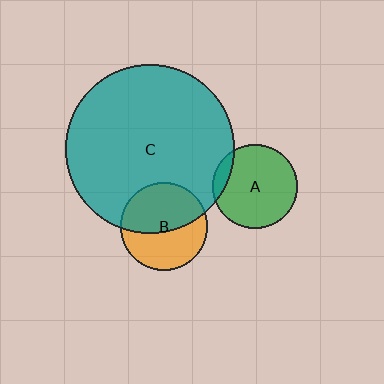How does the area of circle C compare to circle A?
Approximately 4.0 times.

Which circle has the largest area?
Circle C (teal).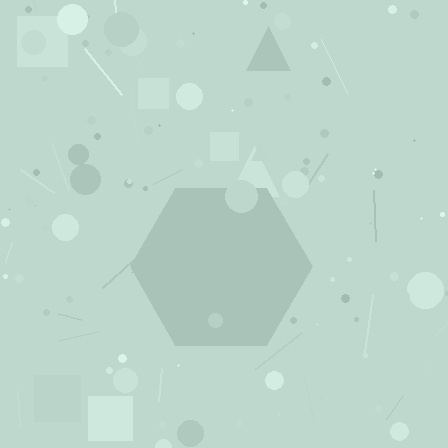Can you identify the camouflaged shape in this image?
The camouflaged shape is a hexagon.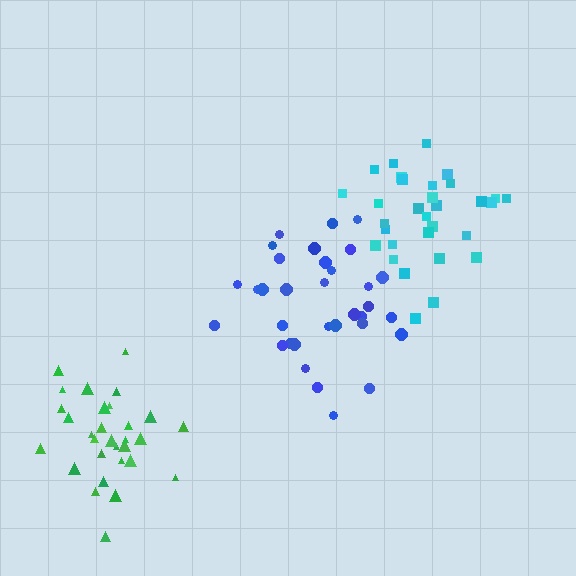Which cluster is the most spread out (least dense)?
Cyan.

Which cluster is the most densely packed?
Green.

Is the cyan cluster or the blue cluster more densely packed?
Blue.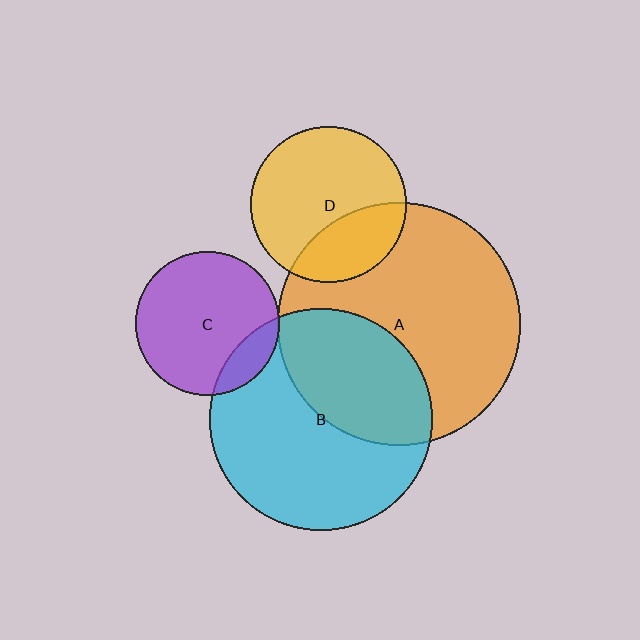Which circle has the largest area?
Circle A (orange).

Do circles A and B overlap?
Yes.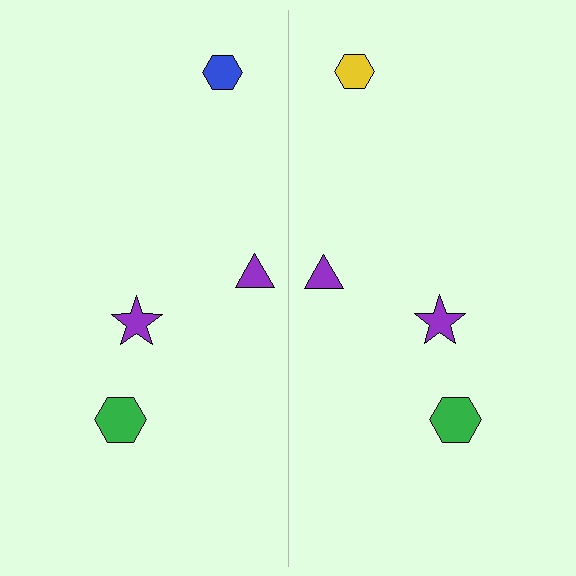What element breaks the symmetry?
The yellow hexagon on the right side breaks the symmetry — its mirror counterpart is blue.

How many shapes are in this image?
There are 8 shapes in this image.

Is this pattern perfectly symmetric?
No, the pattern is not perfectly symmetric. The yellow hexagon on the right side breaks the symmetry — its mirror counterpart is blue.